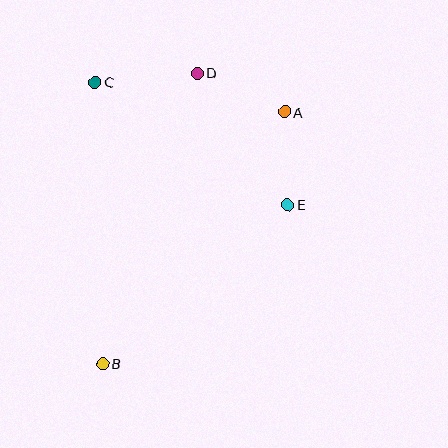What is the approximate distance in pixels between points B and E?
The distance between B and E is approximately 244 pixels.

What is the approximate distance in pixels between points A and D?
The distance between A and D is approximately 96 pixels.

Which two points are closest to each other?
Points A and E are closest to each other.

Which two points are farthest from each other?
Points A and B are farthest from each other.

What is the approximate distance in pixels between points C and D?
The distance between C and D is approximately 102 pixels.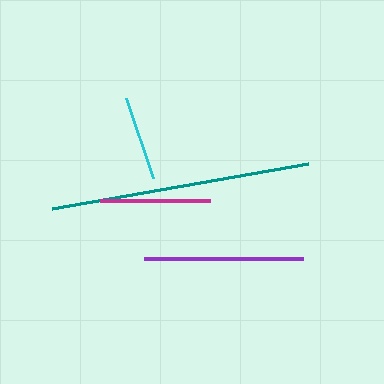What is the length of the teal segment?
The teal segment is approximately 259 pixels long.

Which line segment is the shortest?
The cyan line is the shortest at approximately 85 pixels.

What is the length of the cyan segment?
The cyan segment is approximately 85 pixels long.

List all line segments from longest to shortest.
From longest to shortest: teal, purple, magenta, cyan.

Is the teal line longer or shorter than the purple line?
The teal line is longer than the purple line.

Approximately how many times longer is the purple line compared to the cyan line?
The purple line is approximately 1.9 times the length of the cyan line.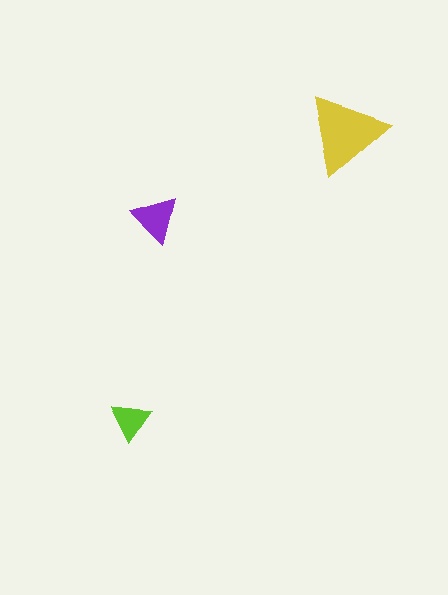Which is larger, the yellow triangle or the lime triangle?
The yellow one.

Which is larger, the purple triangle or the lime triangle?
The purple one.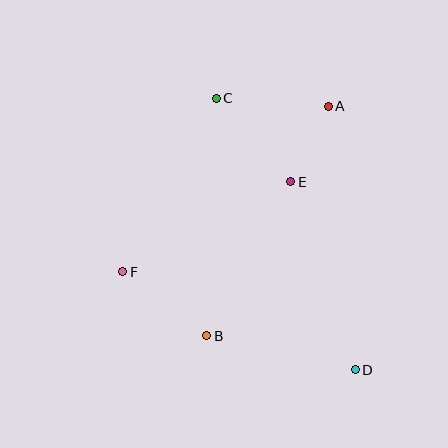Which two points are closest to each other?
Points A and E are closest to each other.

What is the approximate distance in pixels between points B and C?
The distance between B and C is approximately 238 pixels.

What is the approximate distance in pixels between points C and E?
The distance between C and E is approximately 112 pixels.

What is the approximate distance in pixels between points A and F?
The distance between A and F is approximately 264 pixels.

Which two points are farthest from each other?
Points C and D are farthest from each other.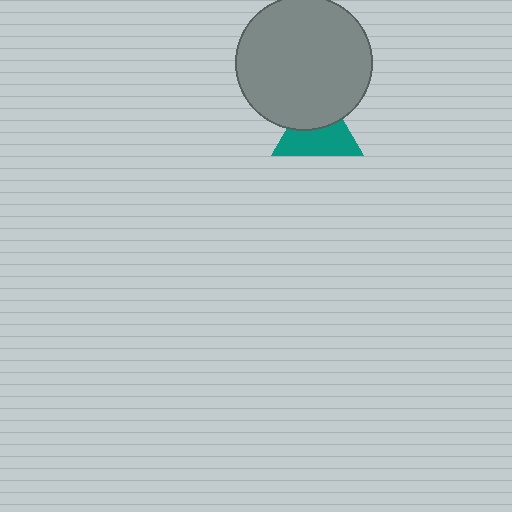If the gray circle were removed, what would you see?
You would see the complete teal triangle.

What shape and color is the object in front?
The object in front is a gray circle.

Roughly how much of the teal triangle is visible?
About half of it is visible (roughly 57%).